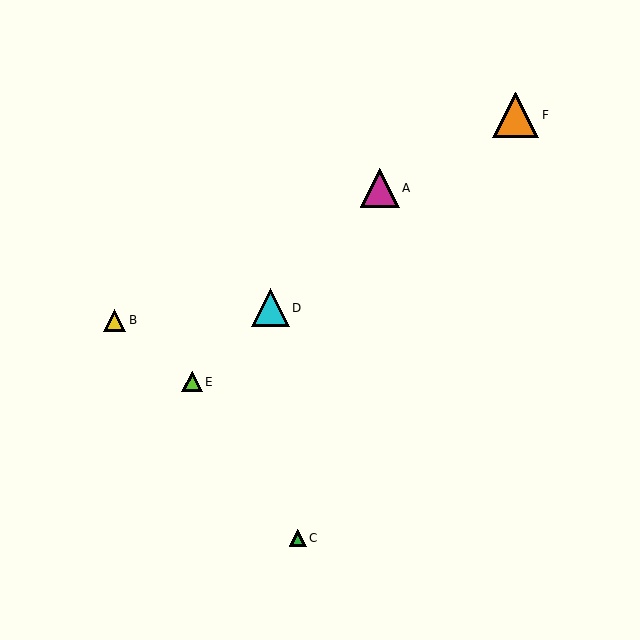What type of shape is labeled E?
Shape E is a lime triangle.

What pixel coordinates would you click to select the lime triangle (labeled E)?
Click at (192, 382) to select the lime triangle E.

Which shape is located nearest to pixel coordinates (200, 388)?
The lime triangle (labeled E) at (192, 382) is nearest to that location.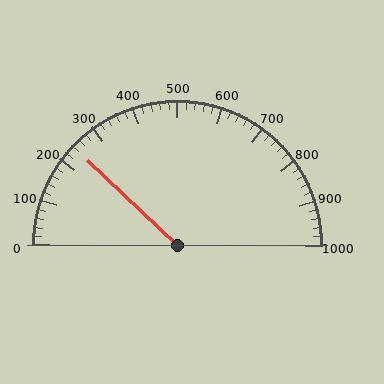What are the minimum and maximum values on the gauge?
The gauge ranges from 0 to 1000.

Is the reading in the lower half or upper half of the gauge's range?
The reading is in the lower half of the range (0 to 1000).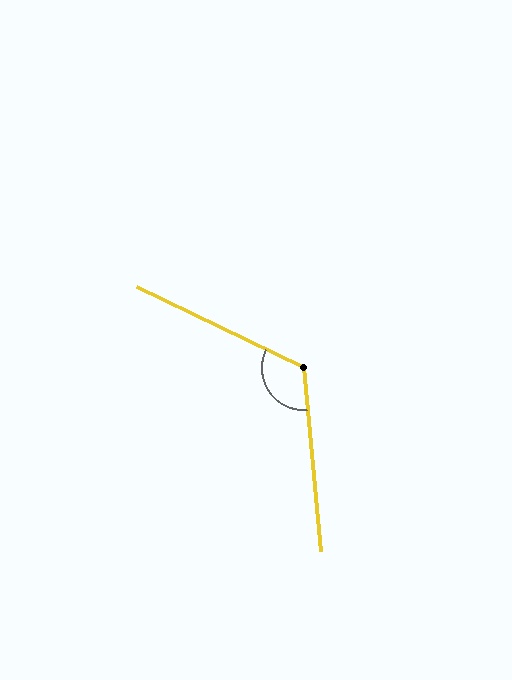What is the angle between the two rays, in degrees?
Approximately 121 degrees.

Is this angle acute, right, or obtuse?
It is obtuse.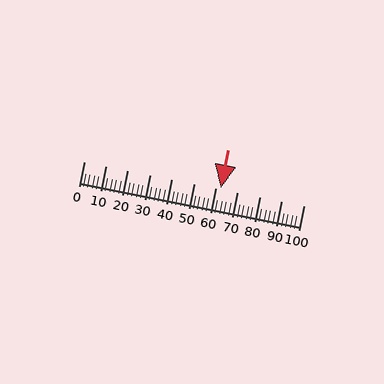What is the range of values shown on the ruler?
The ruler shows values from 0 to 100.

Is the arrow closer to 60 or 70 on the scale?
The arrow is closer to 60.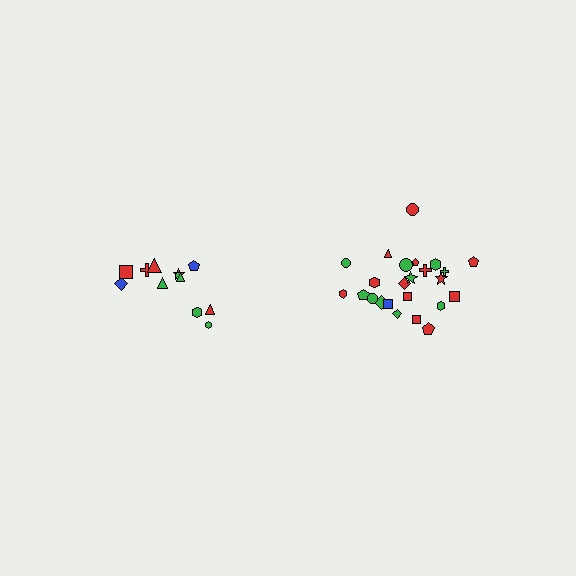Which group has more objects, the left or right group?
The right group.